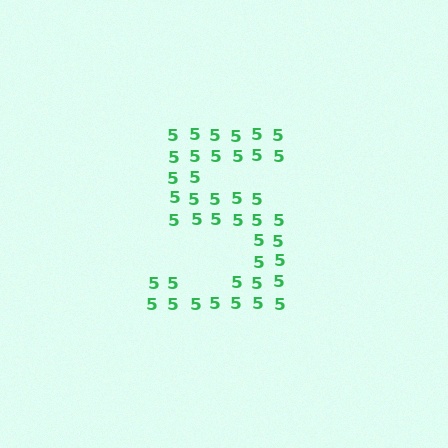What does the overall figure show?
The overall figure shows the digit 5.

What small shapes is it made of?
It is made of small digit 5's.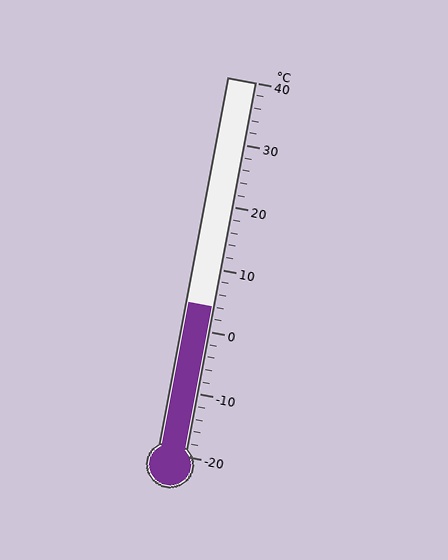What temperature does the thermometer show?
The thermometer shows approximately 4°C.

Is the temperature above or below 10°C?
The temperature is below 10°C.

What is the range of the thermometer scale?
The thermometer scale ranges from -20°C to 40°C.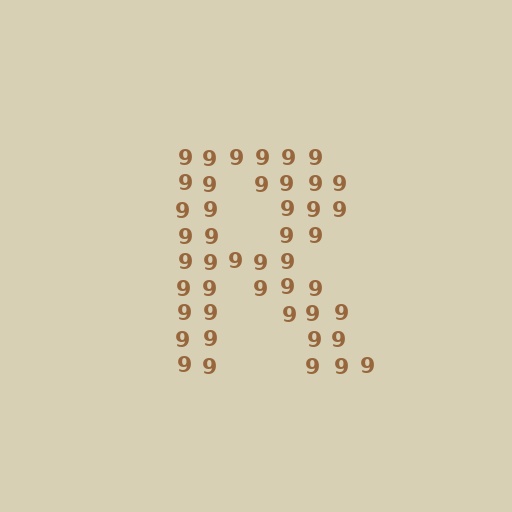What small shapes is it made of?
It is made of small digit 9's.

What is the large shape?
The large shape is the letter R.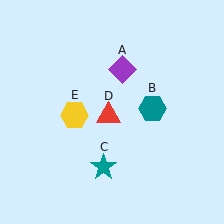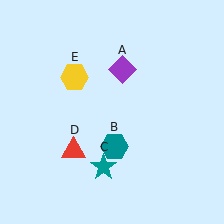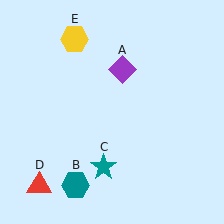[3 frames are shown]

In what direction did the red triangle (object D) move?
The red triangle (object D) moved down and to the left.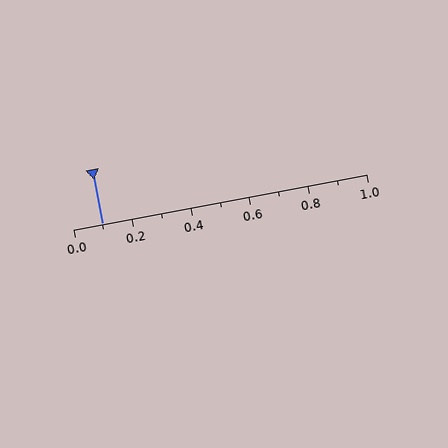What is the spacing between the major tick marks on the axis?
The major ticks are spaced 0.2 apart.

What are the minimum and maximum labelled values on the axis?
The axis runs from 0.0 to 1.0.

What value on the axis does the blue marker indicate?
The marker indicates approximately 0.1.